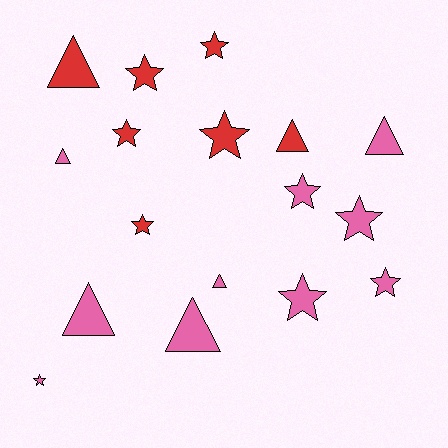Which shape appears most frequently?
Star, with 10 objects.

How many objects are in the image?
There are 17 objects.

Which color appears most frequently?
Pink, with 10 objects.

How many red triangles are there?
There are 2 red triangles.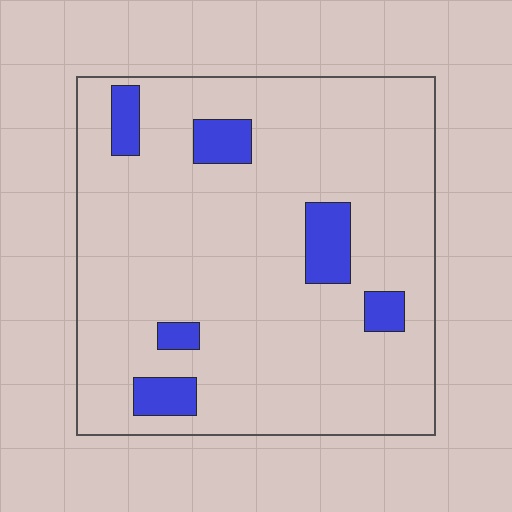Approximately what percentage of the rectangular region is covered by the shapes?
Approximately 10%.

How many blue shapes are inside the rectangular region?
6.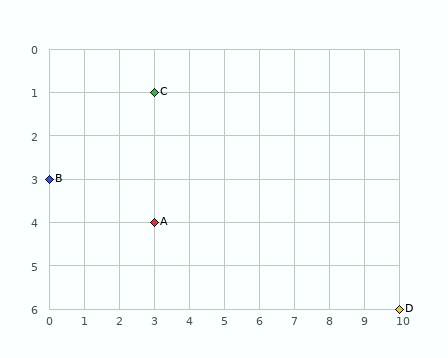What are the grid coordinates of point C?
Point C is at grid coordinates (3, 1).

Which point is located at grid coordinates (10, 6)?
Point D is at (10, 6).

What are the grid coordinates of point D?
Point D is at grid coordinates (10, 6).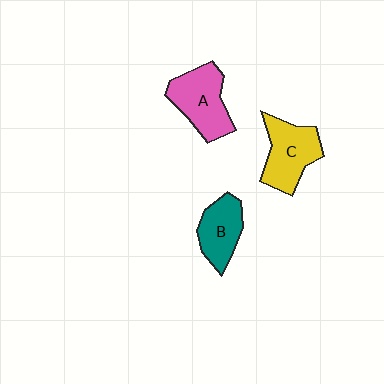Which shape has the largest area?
Shape A (pink).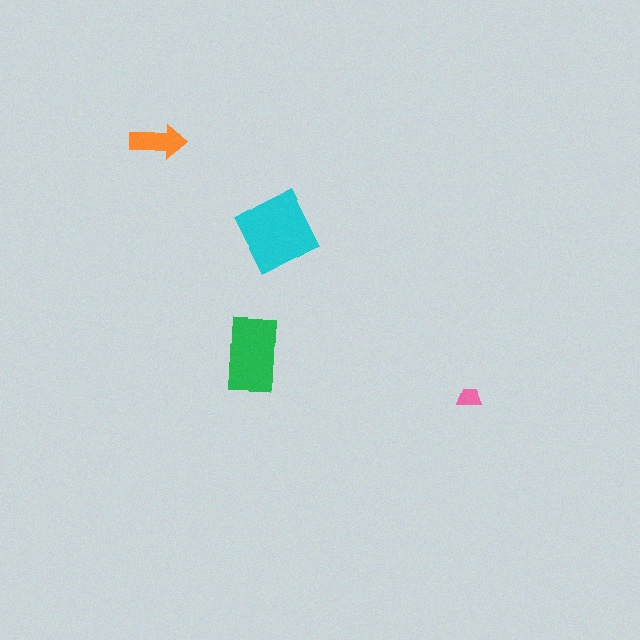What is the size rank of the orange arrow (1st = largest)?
3rd.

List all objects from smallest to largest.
The pink trapezoid, the orange arrow, the green rectangle, the cyan square.